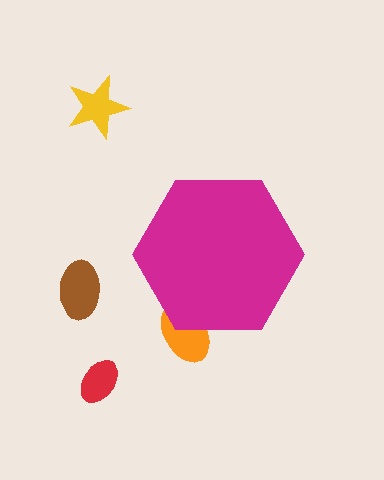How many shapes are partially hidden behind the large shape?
1 shape is partially hidden.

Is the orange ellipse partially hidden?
Yes, the orange ellipse is partially hidden behind the magenta hexagon.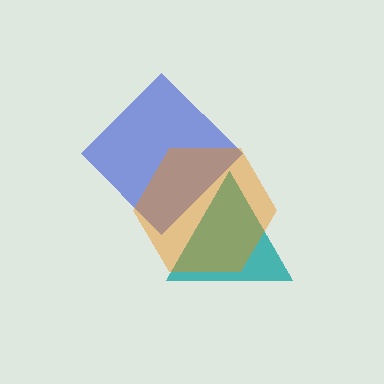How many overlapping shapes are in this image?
There are 3 overlapping shapes in the image.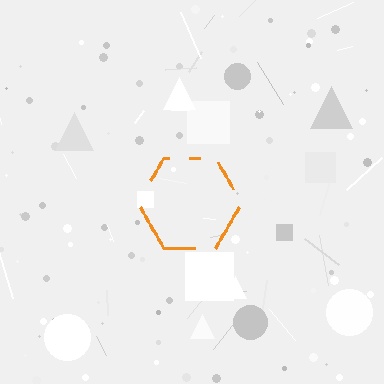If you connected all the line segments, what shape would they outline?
They would outline a hexagon.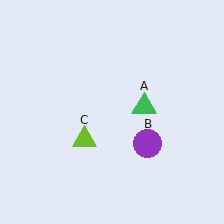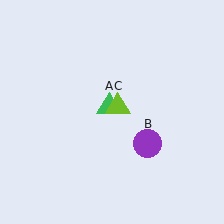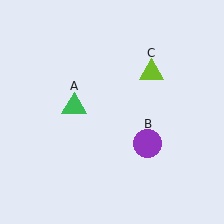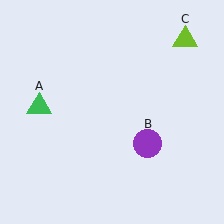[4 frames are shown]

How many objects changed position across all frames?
2 objects changed position: green triangle (object A), lime triangle (object C).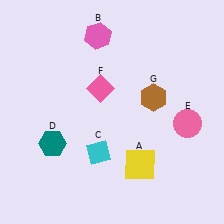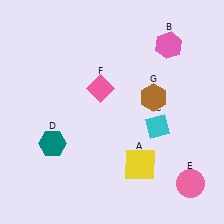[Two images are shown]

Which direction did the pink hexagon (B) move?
The pink hexagon (B) moved right.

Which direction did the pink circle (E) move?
The pink circle (E) moved down.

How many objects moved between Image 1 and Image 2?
3 objects moved between the two images.